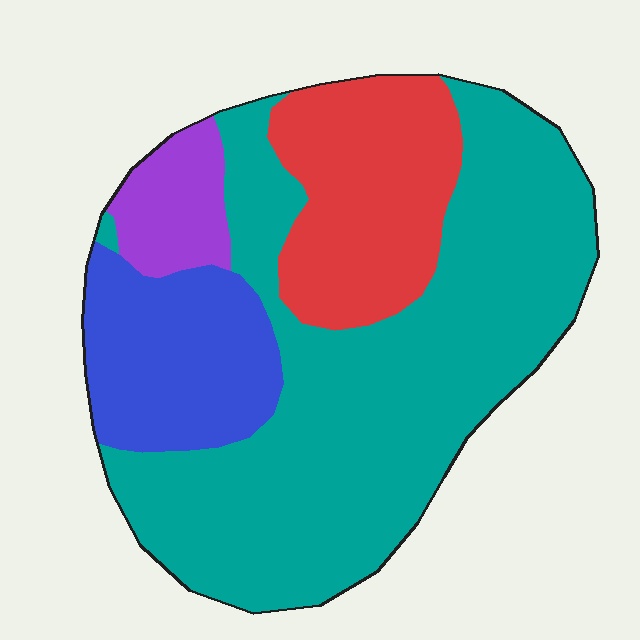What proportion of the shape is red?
Red covers about 20% of the shape.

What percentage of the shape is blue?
Blue covers 16% of the shape.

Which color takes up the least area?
Purple, at roughly 5%.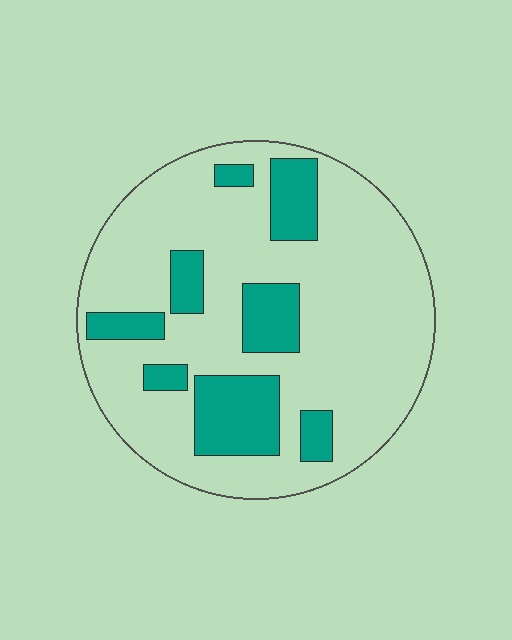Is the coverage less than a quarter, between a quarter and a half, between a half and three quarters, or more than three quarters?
Less than a quarter.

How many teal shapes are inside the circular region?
8.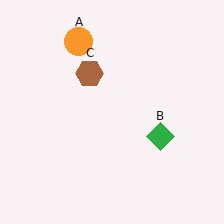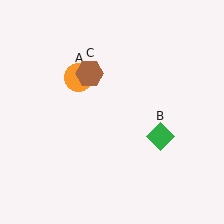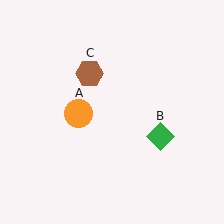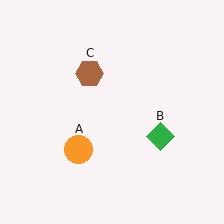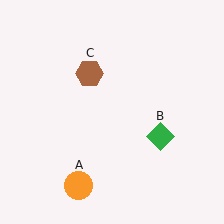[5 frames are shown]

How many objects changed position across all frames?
1 object changed position: orange circle (object A).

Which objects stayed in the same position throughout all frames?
Green diamond (object B) and brown hexagon (object C) remained stationary.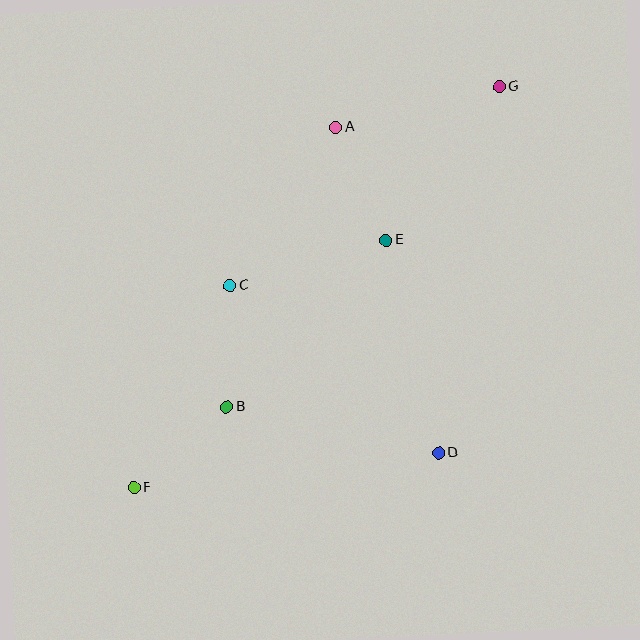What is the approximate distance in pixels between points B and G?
The distance between B and G is approximately 421 pixels.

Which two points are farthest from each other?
Points F and G are farthest from each other.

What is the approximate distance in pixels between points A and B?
The distance between A and B is approximately 300 pixels.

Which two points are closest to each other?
Points B and C are closest to each other.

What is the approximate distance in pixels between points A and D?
The distance between A and D is approximately 341 pixels.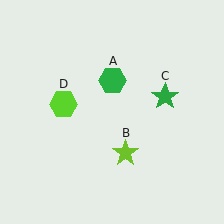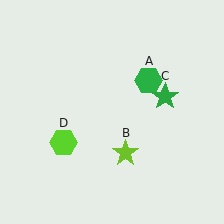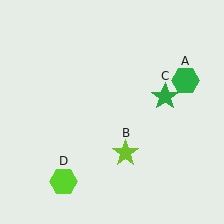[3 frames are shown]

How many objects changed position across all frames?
2 objects changed position: green hexagon (object A), lime hexagon (object D).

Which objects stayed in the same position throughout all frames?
Lime star (object B) and green star (object C) remained stationary.